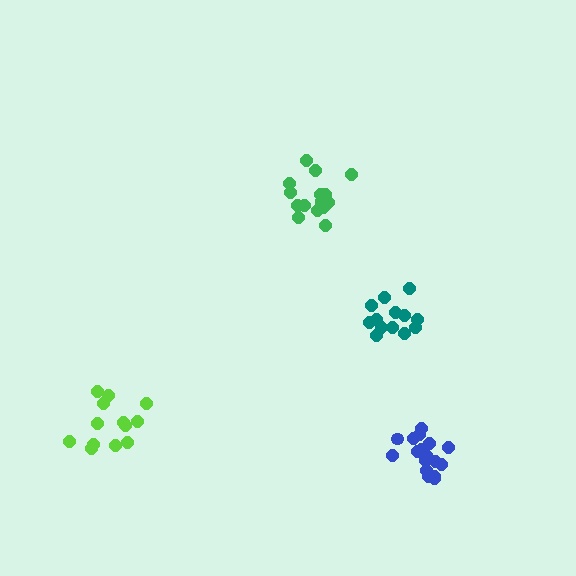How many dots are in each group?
Group 1: 13 dots, Group 2: 13 dots, Group 3: 16 dots, Group 4: 17 dots (59 total).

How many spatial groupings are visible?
There are 4 spatial groupings.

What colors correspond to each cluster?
The clusters are colored: lime, teal, green, blue.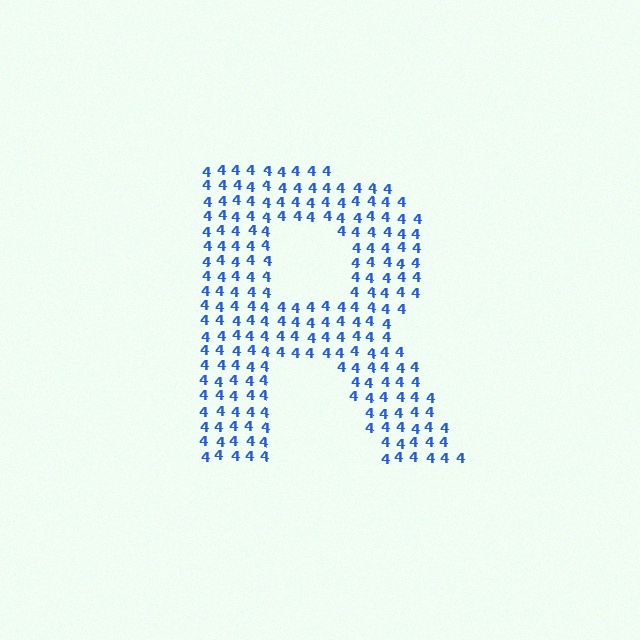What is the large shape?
The large shape is the letter R.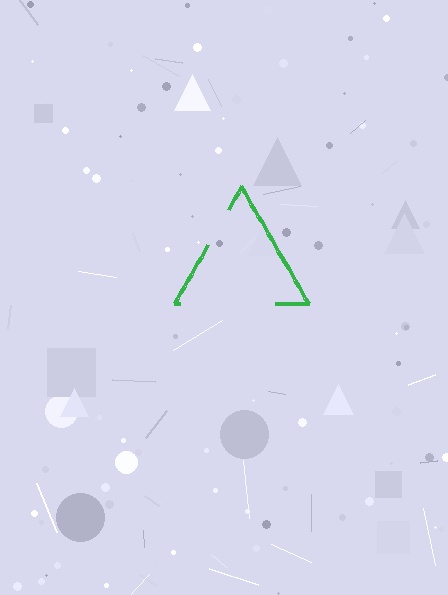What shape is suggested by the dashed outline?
The dashed outline suggests a triangle.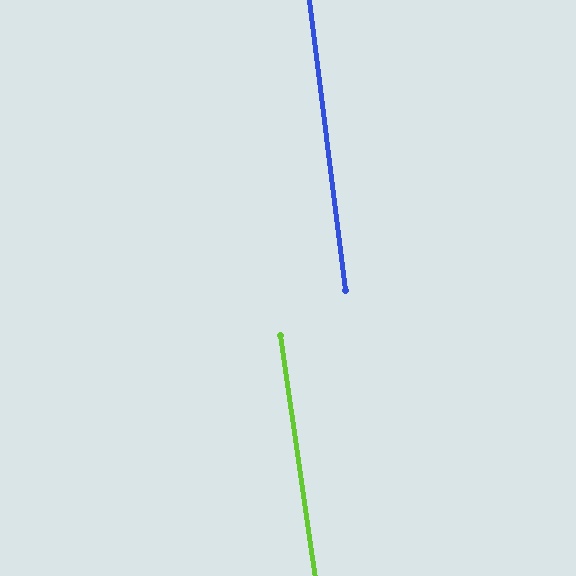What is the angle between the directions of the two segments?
Approximately 1 degree.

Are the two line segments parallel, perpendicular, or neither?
Parallel — their directions differ by only 1.3°.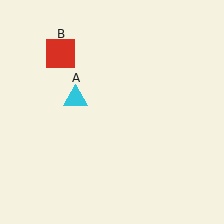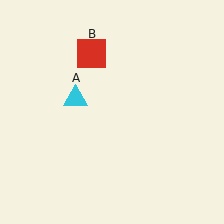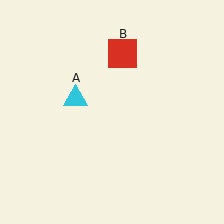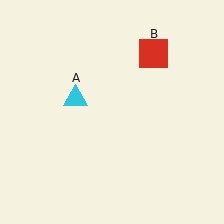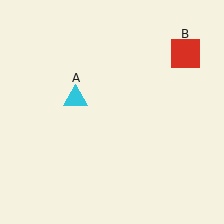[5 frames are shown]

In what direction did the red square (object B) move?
The red square (object B) moved right.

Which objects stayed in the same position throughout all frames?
Cyan triangle (object A) remained stationary.